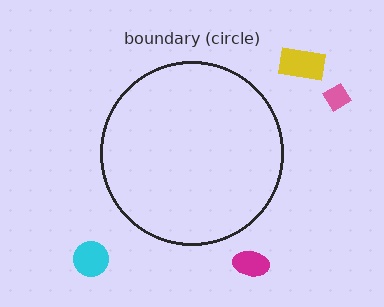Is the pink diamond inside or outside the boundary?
Outside.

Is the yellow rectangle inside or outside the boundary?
Outside.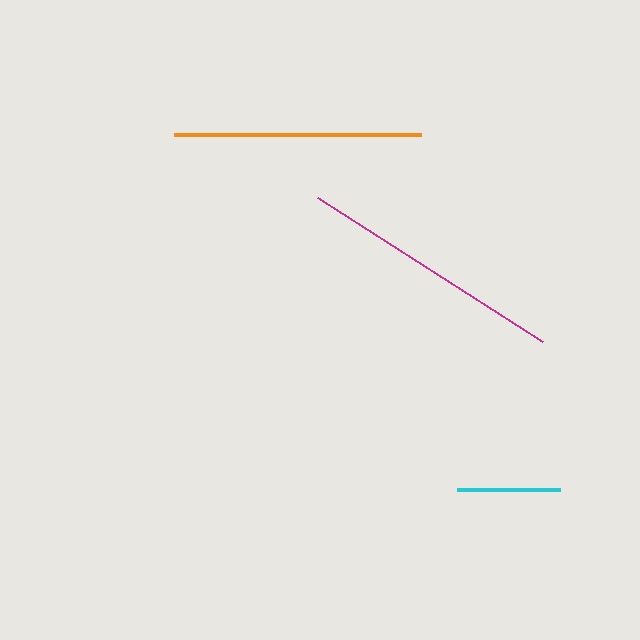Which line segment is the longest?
The magenta line is the longest at approximately 267 pixels.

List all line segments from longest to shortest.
From longest to shortest: magenta, orange, cyan.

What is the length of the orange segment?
The orange segment is approximately 247 pixels long.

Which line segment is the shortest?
The cyan line is the shortest at approximately 103 pixels.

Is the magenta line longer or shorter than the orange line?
The magenta line is longer than the orange line.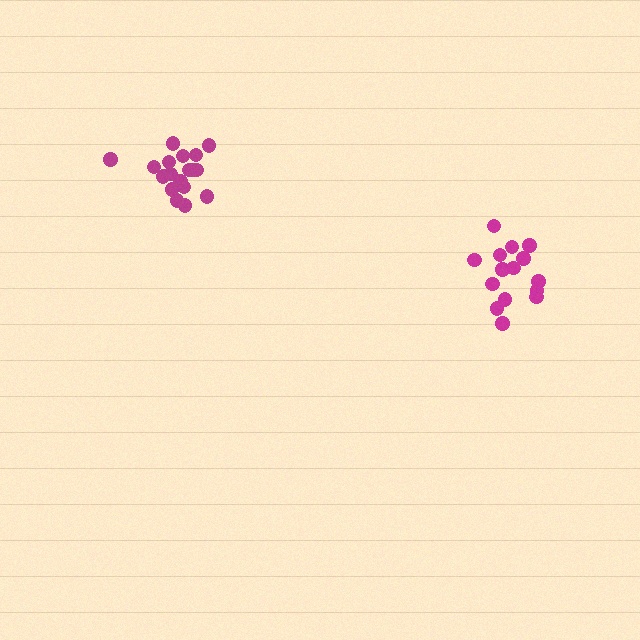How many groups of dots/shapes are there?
There are 2 groups.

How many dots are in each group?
Group 1: 18 dots, Group 2: 15 dots (33 total).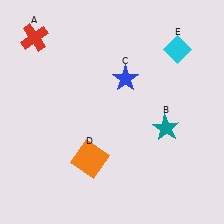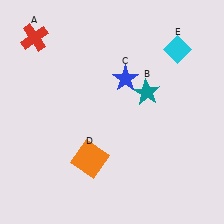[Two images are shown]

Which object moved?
The teal star (B) moved up.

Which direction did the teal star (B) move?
The teal star (B) moved up.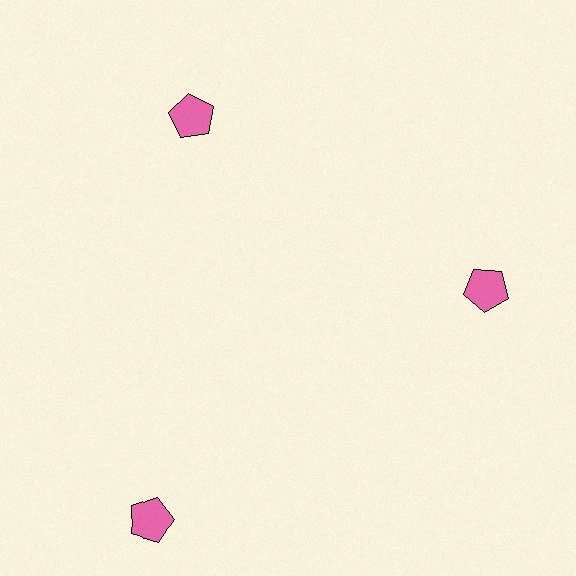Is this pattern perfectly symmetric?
No. The 3 pink pentagons are arranged in a ring, but one element near the 7 o'clock position is pushed outward from the center, breaking the 3-fold rotational symmetry.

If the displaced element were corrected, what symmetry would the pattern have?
It would have 3-fold rotational symmetry — the pattern would map onto itself every 120 degrees.